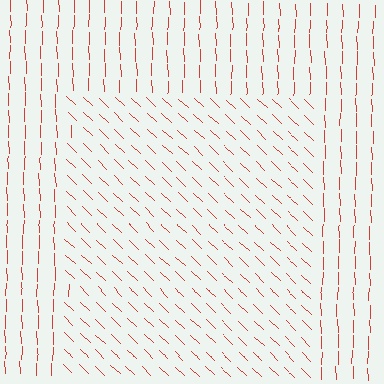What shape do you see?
I see a rectangle.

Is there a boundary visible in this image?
Yes, there is a texture boundary formed by a change in line orientation.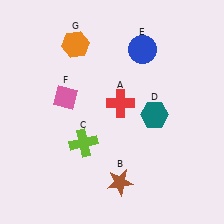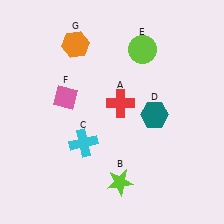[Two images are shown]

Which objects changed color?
B changed from brown to lime. C changed from lime to cyan. E changed from blue to lime.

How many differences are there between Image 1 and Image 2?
There are 3 differences between the two images.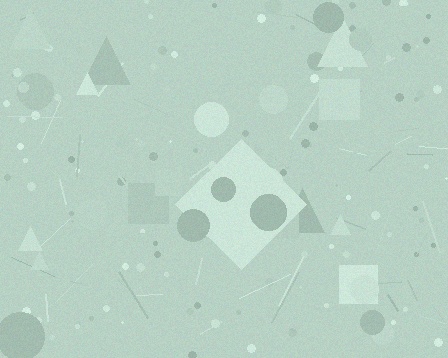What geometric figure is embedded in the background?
A diamond is embedded in the background.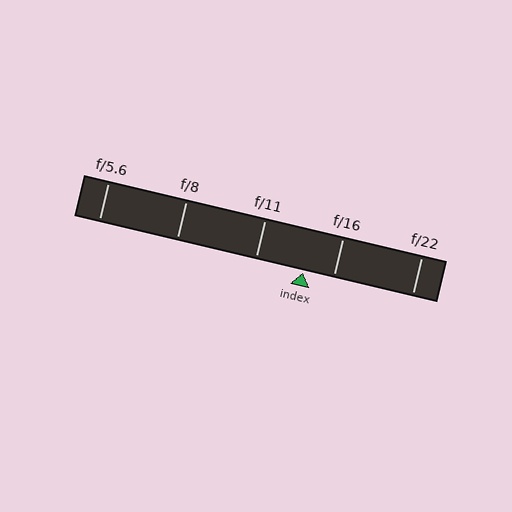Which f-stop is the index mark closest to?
The index mark is closest to f/16.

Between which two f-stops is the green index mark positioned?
The index mark is between f/11 and f/16.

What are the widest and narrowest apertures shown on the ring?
The widest aperture shown is f/5.6 and the narrowest is f/22.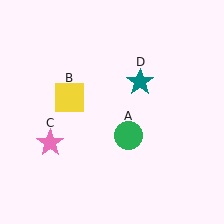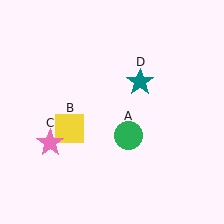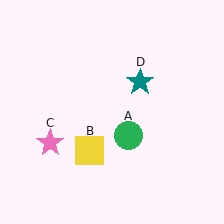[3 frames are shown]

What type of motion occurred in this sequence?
The yellow square (object B) rotated counterclockwise around the center of the scene.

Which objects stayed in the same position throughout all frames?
Green circle (object A) and pink star (object C) and teal star (object D) remained stationary.